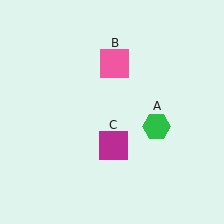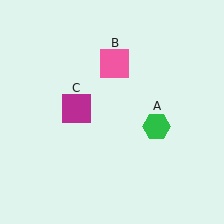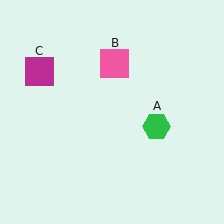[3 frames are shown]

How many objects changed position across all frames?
1 object changed position: magenta square (object C).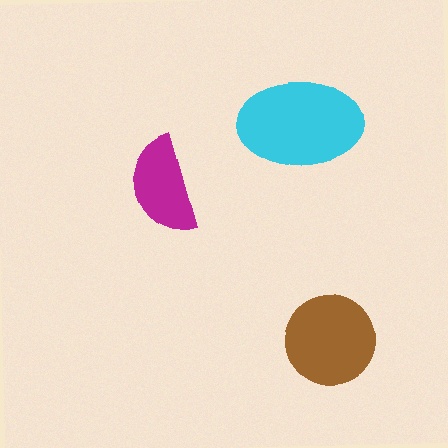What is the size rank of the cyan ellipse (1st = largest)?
1st.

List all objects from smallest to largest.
The magenta semicircle, the brown circle, the cyan ellipse.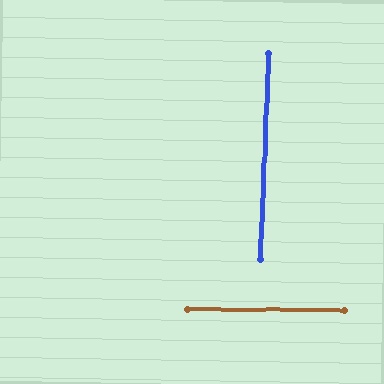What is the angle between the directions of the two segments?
Approximately 88 degrees.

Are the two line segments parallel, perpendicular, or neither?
Perpendicular — they meet at approximately 88°.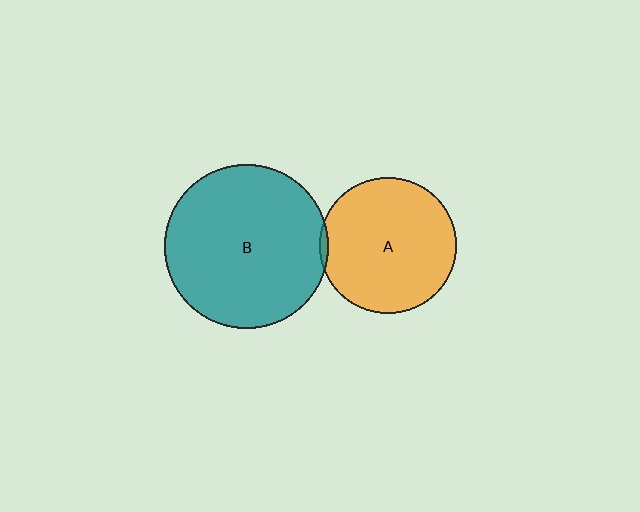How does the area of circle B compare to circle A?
Approximately 1.4 times.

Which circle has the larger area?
Circle B (teal).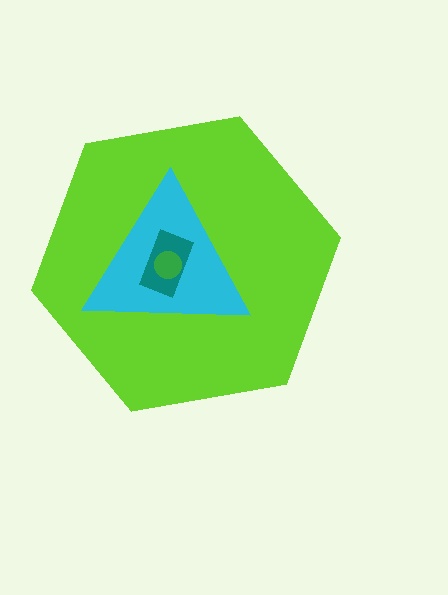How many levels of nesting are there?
4.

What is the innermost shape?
The green circle.